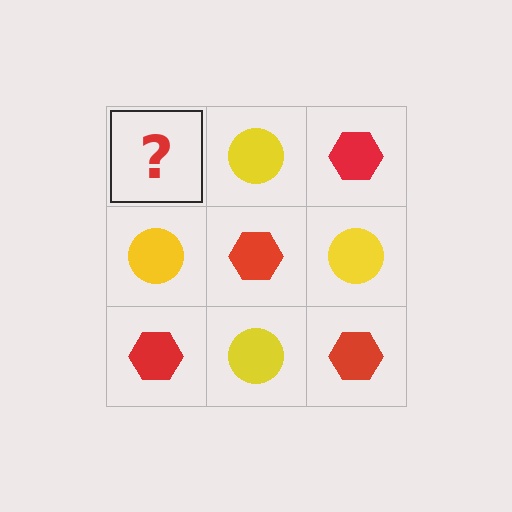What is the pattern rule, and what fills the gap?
The rule is that it alternates red hexagon and yellow circle in a checkerboard pattern. The gap should be filled with a red hexagon.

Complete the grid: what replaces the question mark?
The question mark should be replaced with a red hexagon.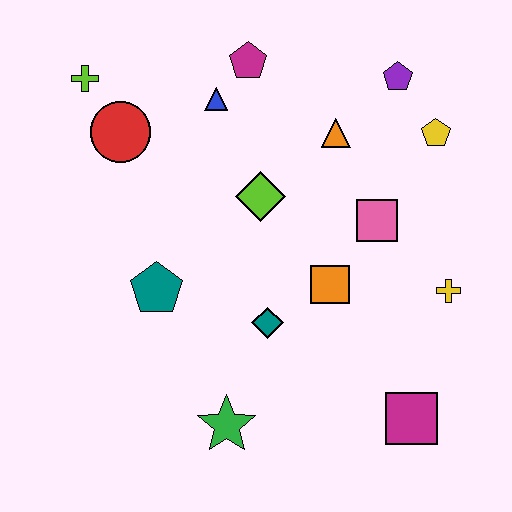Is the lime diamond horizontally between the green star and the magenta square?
Yes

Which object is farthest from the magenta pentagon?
The magenta square is farthest from the magenta pentagon.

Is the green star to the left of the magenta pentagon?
Yes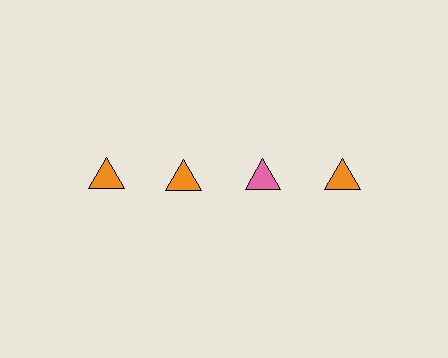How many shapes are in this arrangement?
There are 4 shapes arranged in a grid pattern.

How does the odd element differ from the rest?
It has a different color: pink instead of orange.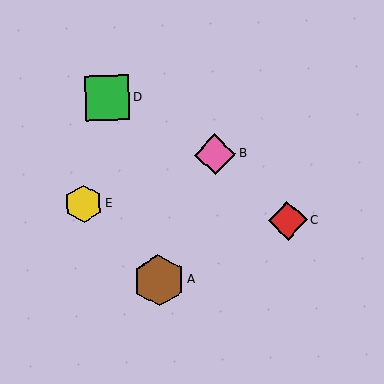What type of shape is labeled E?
Shape E is a yellow hexagon.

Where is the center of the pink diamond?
The center of the pink diamond is at (215, 155).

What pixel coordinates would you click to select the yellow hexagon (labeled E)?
Click at (83, 204) to select the yellow hexagon E.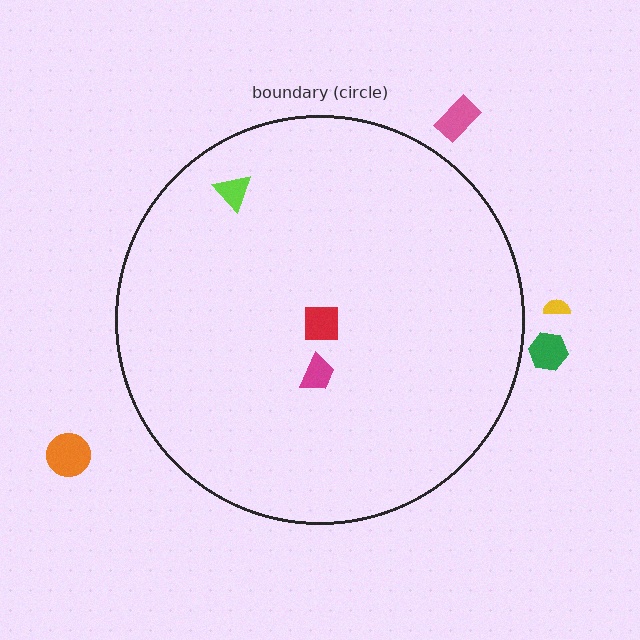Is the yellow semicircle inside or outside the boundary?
Outside.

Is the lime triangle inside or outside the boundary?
Inside.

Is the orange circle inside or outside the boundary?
Outside.